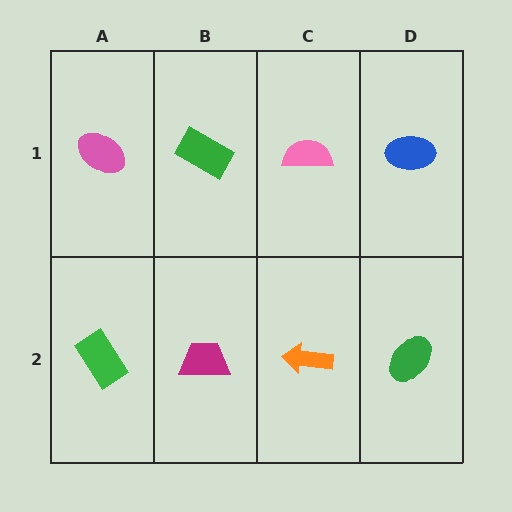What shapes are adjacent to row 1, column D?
A green ellipse (row 2, column D), a pink semicircle (row 1, column C).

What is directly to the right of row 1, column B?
A pink semicircle.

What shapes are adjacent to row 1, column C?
An orange arrow (row 2, column C), a green rectangle (row 1, column B), a blue ellipse (row 1, column D).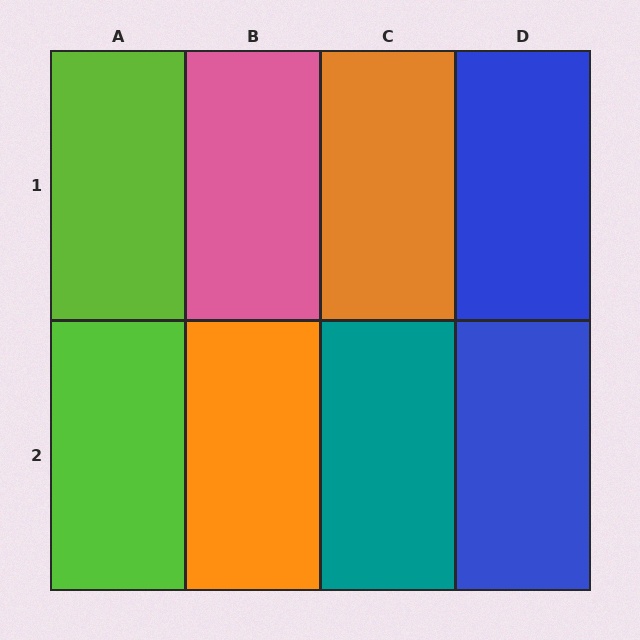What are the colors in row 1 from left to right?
Lime, pink, orange, blue.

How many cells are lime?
2 cells are lime.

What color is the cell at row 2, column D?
Blue.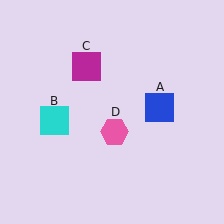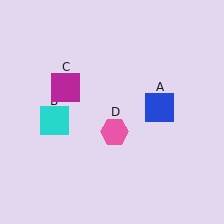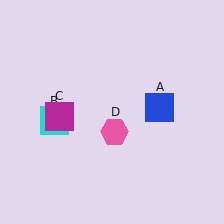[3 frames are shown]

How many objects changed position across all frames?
1 object changed position: magenta square (object C).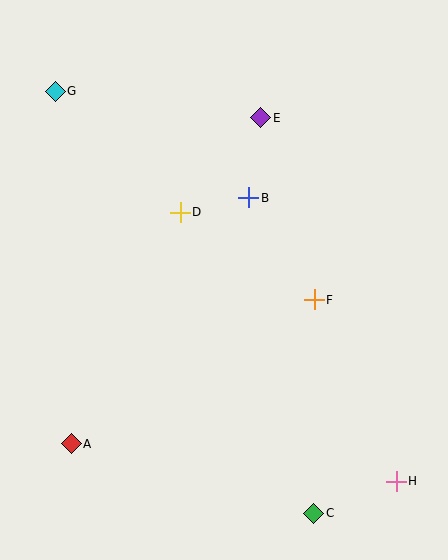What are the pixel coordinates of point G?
Point G is at (55, 91).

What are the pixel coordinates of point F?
Point F is at (314, 300).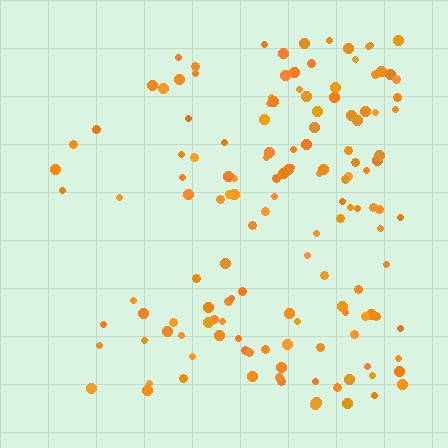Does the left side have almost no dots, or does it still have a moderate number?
Still a moderate number, just noticeably fewer than the right.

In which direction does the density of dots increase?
From left to right, with the right side densest.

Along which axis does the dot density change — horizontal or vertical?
Horizontal.